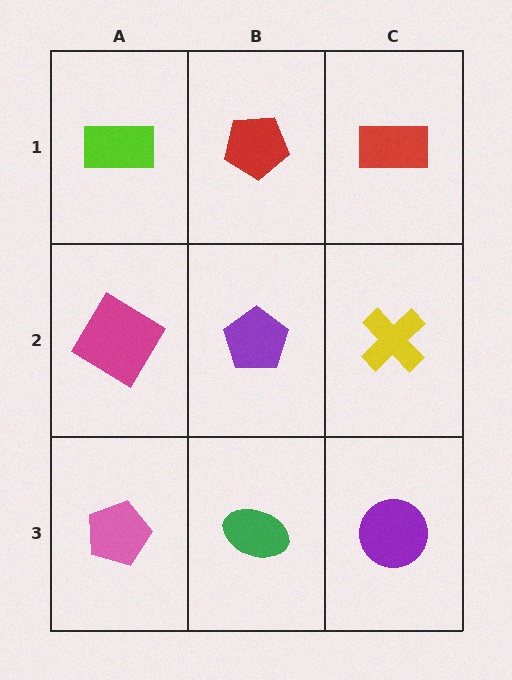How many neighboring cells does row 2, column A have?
3.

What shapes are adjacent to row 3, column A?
A magenta diamond (row 2, column A), a green ellipse (row 3, column B).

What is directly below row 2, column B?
A green ellipse.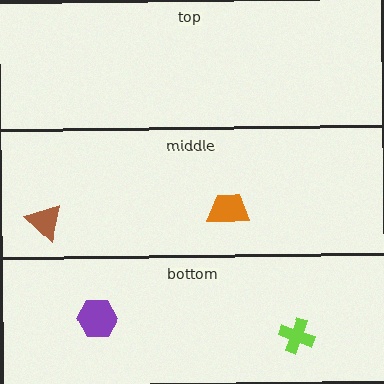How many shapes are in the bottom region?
2.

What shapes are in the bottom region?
The purple hexagon, the lime cross.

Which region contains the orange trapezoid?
The middle region.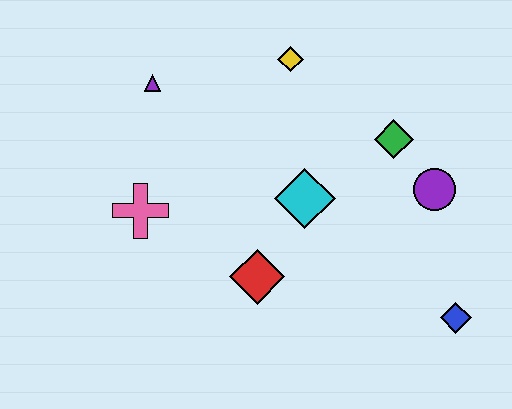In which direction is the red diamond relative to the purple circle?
The red diamond is to the left of the purple circle.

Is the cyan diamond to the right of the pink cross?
Yes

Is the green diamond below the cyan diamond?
No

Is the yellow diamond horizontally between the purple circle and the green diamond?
No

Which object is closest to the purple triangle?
The pink cross is closest to the purple triangle.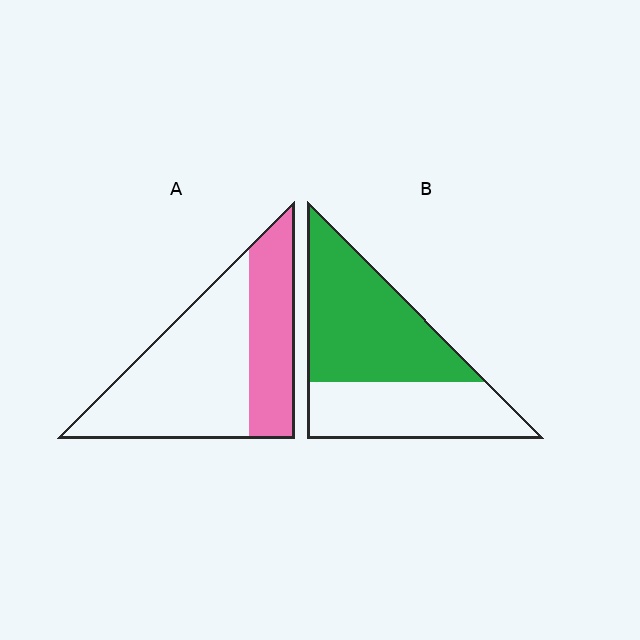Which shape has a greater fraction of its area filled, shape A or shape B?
Shape B.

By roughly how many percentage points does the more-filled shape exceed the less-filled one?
By roughly 25 percentage points (B over A).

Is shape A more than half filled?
No.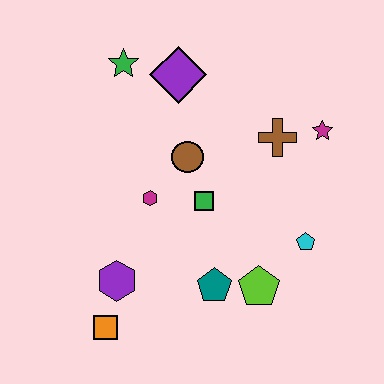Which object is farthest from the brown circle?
The orange square is farthest from the brown circle.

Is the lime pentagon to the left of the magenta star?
Yes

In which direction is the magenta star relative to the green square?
The magenta star is to the right of the green square.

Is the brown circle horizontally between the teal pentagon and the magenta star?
No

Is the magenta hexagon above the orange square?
Yes